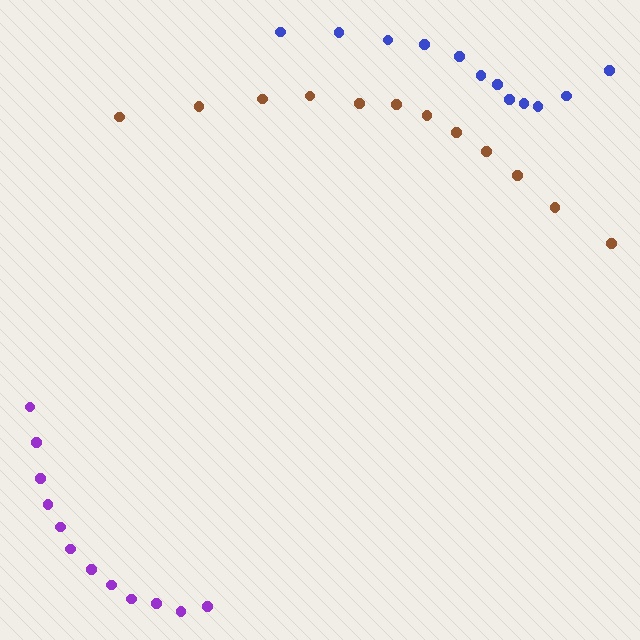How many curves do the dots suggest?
There are 3 distinct paths.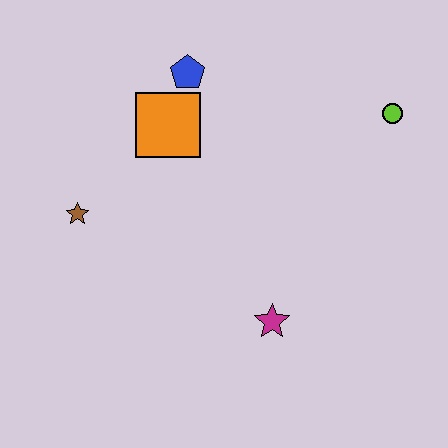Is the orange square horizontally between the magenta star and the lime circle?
No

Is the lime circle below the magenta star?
No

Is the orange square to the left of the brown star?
No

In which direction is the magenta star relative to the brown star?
The magenta star is to the right of the brown star.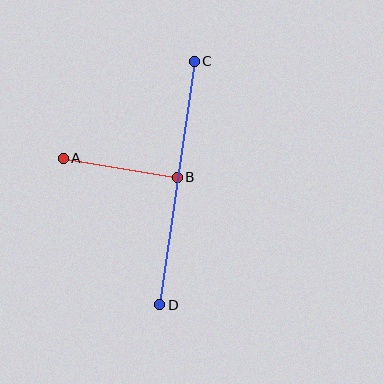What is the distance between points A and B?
The distance is approximately 115 pixels.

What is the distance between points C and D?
The distance is approximately 246 pixels.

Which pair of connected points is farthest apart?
Points C and D are farthest apart.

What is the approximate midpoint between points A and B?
The midpoint is at approximately (120, 168) pixels.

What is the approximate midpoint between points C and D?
The midpoint is at approximately (177, 183) pixels.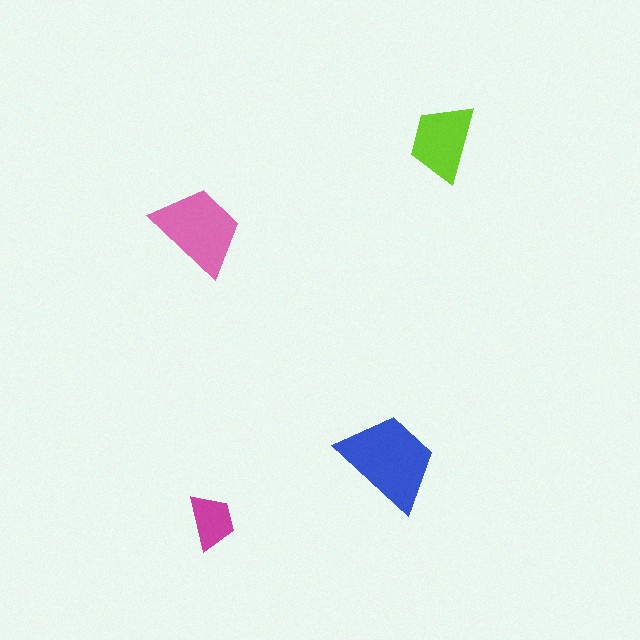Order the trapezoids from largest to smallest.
the blue one, the pink one, the lime one, the magenta one.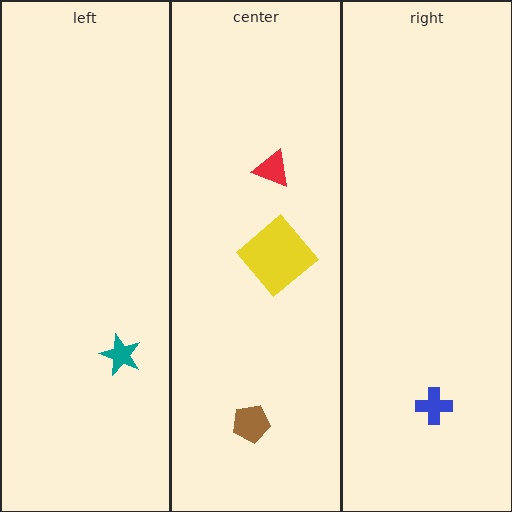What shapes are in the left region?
The teal star.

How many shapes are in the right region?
1.